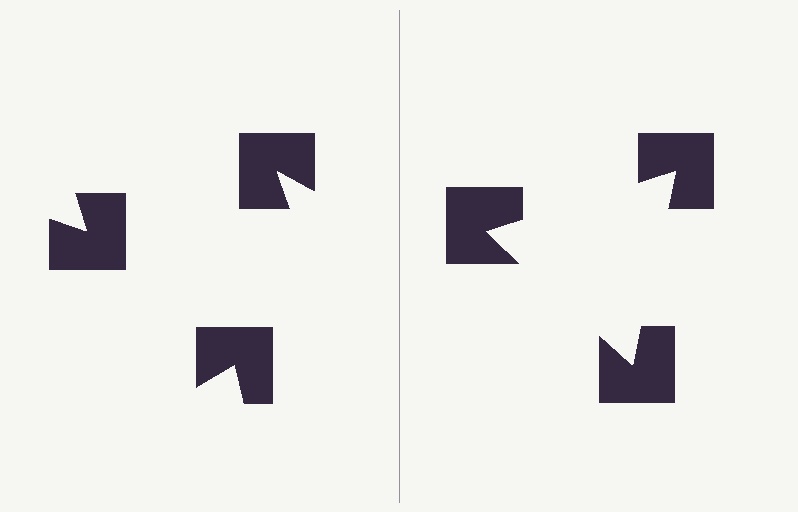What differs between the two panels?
The notched squares are positioned identically on both sides; only the wedge orientations differ. On the right they align to a triangle; on the left they are misaligned.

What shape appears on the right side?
An illusory triangle.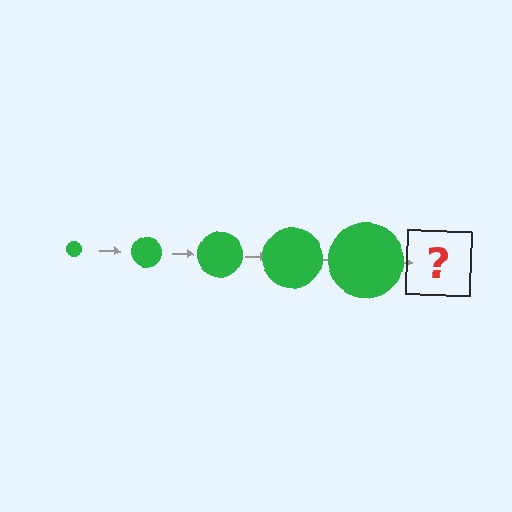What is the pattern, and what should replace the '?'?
The pattern is that the circle gets progressively larger each step. The '?' should be a green circle, larger than the previous one.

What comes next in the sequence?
The next element should be a green circle, larger than the previous one.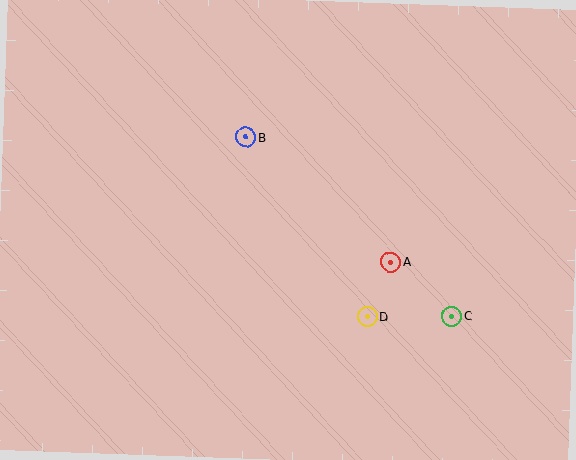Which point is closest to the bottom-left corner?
Point D is closest to the bottom-left corner.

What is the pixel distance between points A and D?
The distance between A and D is 59 pixels.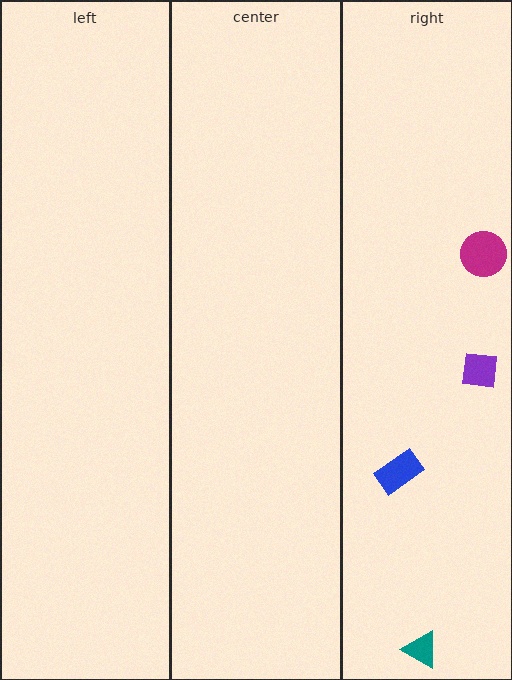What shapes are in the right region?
The purple square, the magenta circle, the teal triangle, the blue rectangle.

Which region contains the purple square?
The right region.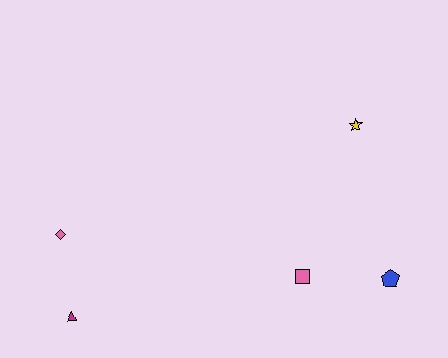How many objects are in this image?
There are 5 objects.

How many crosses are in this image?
There are no crosses.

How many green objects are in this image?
There are no green objects.